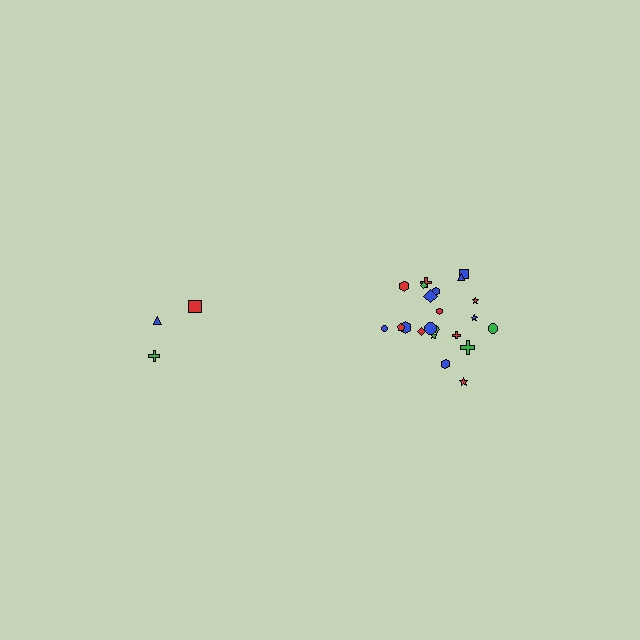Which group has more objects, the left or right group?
The right group.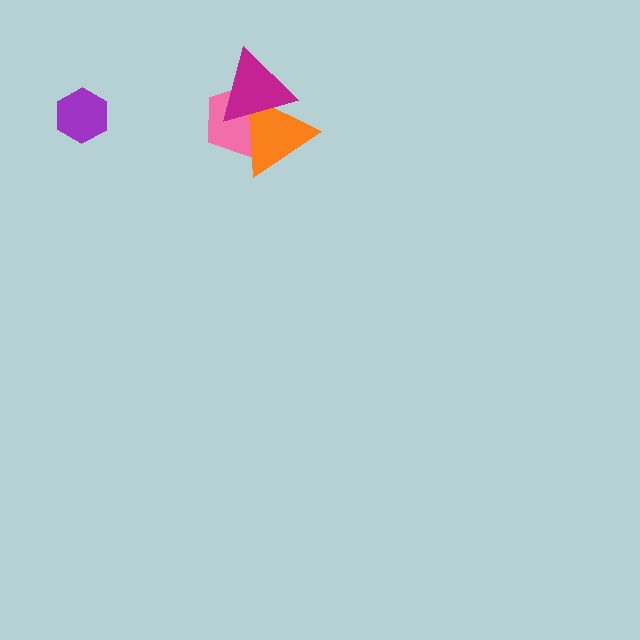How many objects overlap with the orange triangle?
2 objects overlap with the orange triangle.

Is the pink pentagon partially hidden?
Yes, it is partially covered by another shape.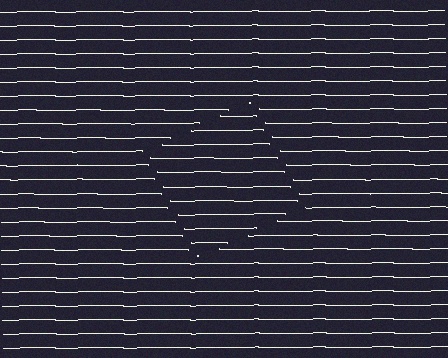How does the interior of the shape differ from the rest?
The interior of the shape contains the same grating, shifted by half a period — the contour is defined by the phase discontinuity where line-ends from the inner and outer gratings abut.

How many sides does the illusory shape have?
4 sides — the line-ends trace a square.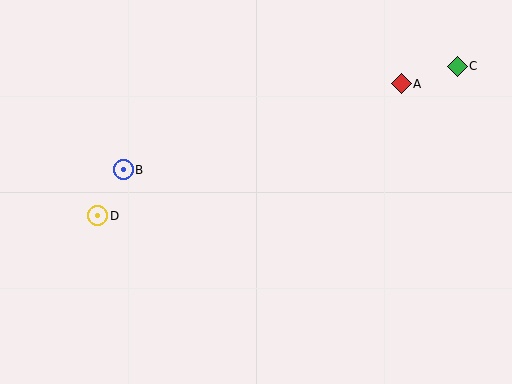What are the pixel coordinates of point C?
Point C is at (457, 66).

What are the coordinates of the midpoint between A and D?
The midpoint between A and D is at (250, 150).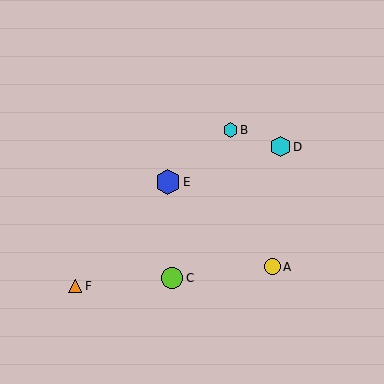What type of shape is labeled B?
Shape B is a cyan hexagon.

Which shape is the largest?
The blue hexagon (labeled E) is the largest.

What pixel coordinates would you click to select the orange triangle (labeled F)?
Click at (75, 286) to select the orange triangle F.